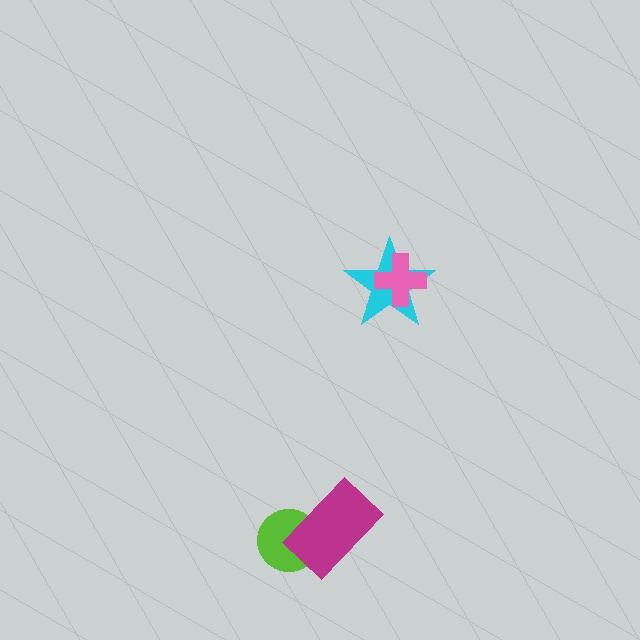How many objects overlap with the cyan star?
1 object overlaps with the cyan star.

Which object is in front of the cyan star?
The pink cross is in front of the cyan star.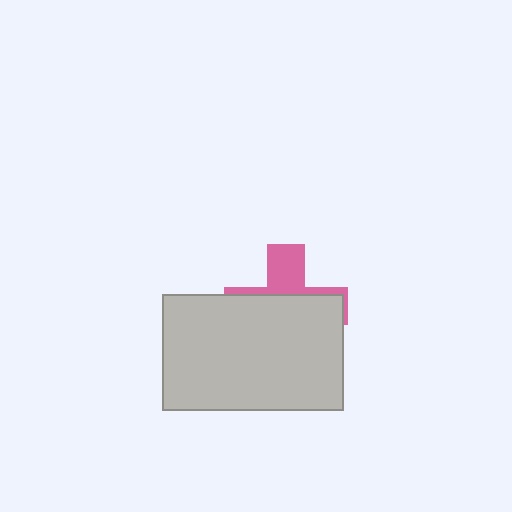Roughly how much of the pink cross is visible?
A small part of it is visible (roughly 32%).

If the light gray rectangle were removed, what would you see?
You would see the complete pink cross.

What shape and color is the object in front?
The object in front is a light gray rectangle.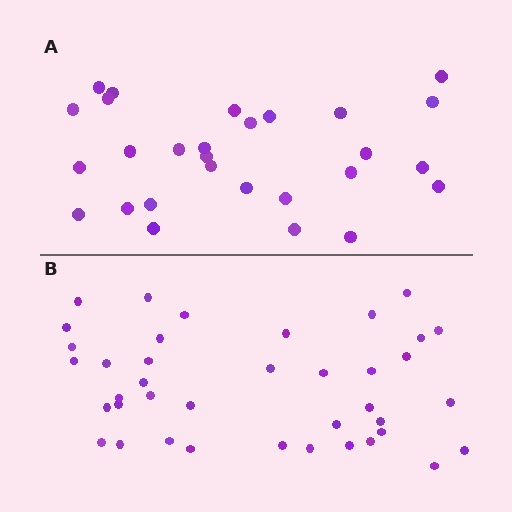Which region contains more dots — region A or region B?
Region B (the bottom region) has more dots.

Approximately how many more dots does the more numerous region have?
Region B has roughly 12 or so more dots than region A.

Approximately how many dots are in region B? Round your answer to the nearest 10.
About 40 dots. (The exact count is 39, which rounds to 40.)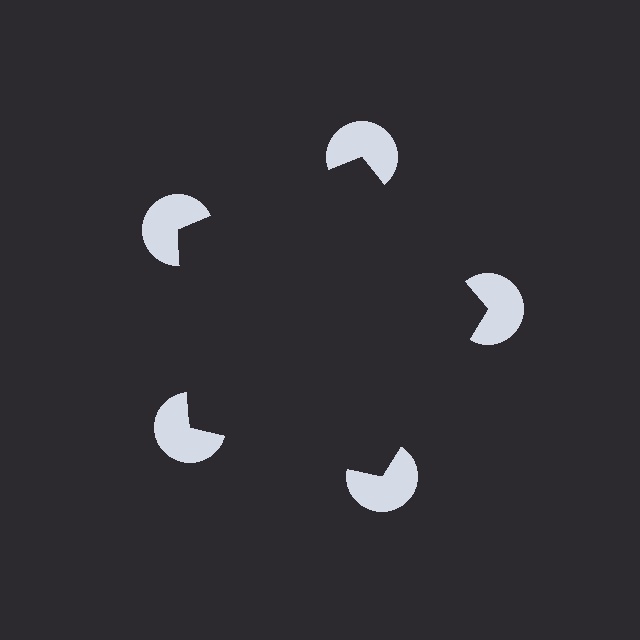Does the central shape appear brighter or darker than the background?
It typically appears slightly darker than the background, even though no actual brightness change is drawn.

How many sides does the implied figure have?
5 sides.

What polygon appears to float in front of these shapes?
An illusory pentagon — its edges are inferred from the aligned wedge cuts in the pac-man discs, not physically drawn.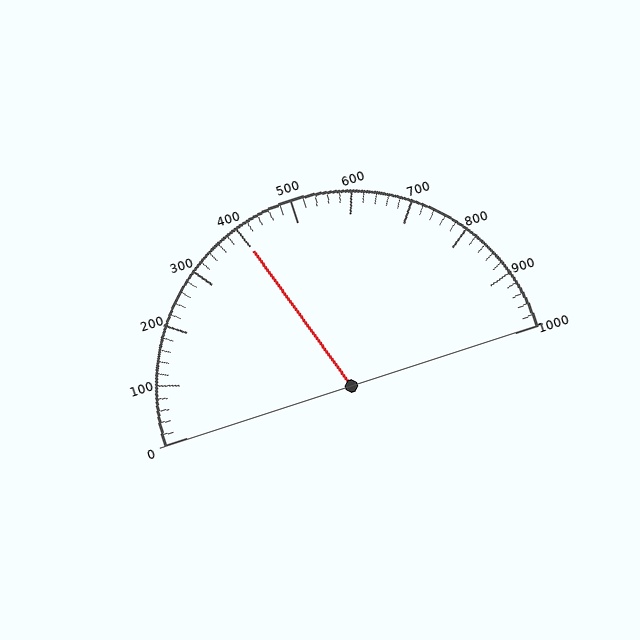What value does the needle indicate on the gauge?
The needle indicates approximately 400.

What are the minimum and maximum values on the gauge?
The gauge ranges from 0 to 1000.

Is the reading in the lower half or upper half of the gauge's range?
The reading is in the lower half of the range (0 to 1000).